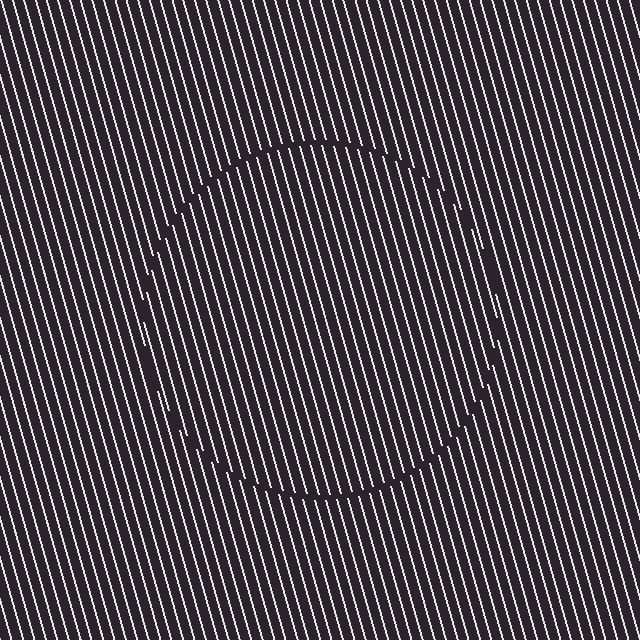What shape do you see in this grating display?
An illusory circle. The interior of the shape contains the same grating, shifted by half a period — the contour is defined by the phase discontinuity where line-ends from the inner and outer gratings abut.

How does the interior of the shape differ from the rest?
The interior of the shape contains the same grating, shifted by half a period — the contour is defined by the phase discontinuity where line-ends from the inner and outer gratings abut.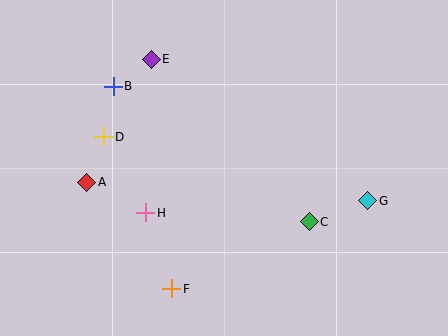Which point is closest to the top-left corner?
Point B is closest to the top-left corner.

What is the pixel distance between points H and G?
The distance between H and G is 222 pixels.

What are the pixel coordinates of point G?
Point G is at (368, 201).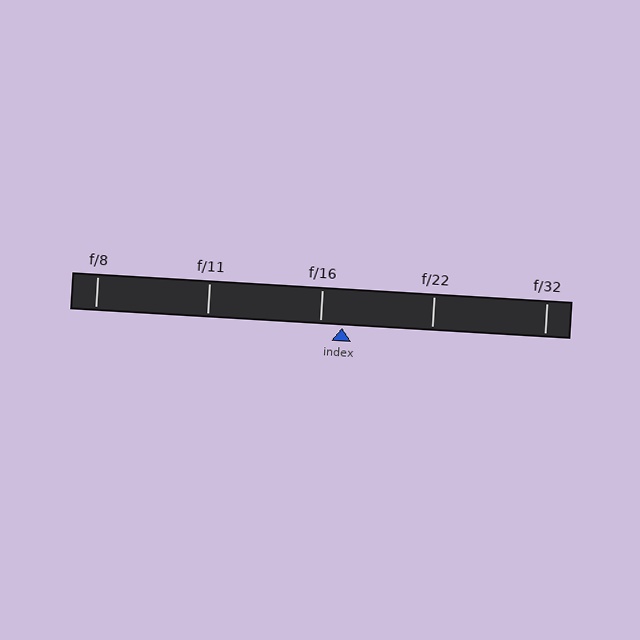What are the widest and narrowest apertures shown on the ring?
The widest aperture shown is f/8 and the narrowest is f/32.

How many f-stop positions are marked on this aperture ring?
There are 5 f-stop positions marked.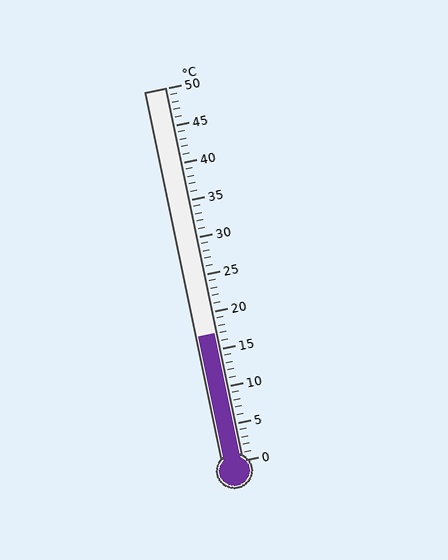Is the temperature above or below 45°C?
The temperature is below 45°C.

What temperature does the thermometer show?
The thermometer shows approximately 17°C.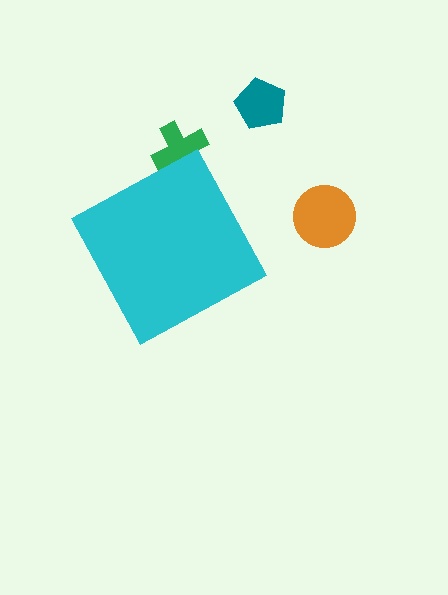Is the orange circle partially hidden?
No, the orange circle is fully visible.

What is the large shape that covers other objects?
A cyan diamond.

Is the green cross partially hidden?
Yes, the green cross is partially hidden behind the cyan diamond.